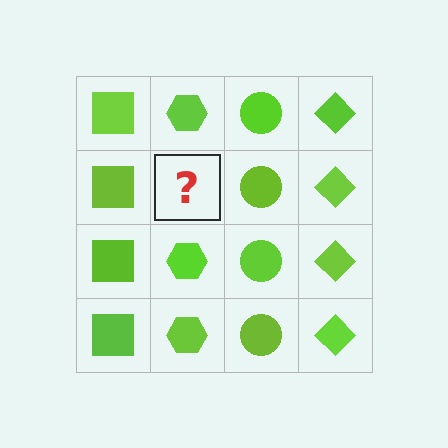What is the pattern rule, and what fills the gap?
The rule is that each column has a consistent shape. The gap should be filled with a lime hexagon.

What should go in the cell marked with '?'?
The missing cell should contain a lime hexagon.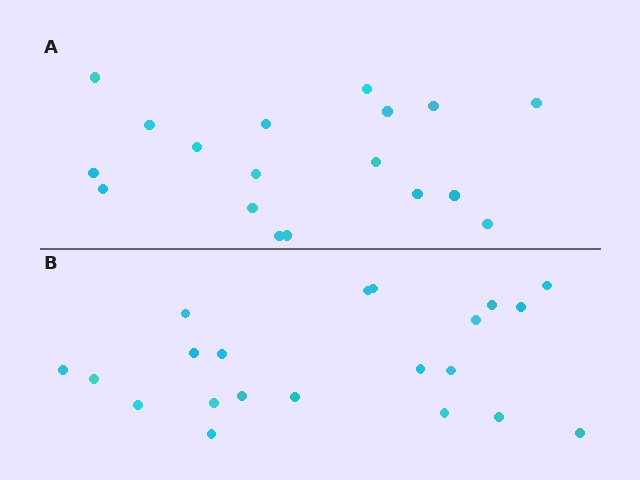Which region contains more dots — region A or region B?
Region B (the bottom region) has more dots.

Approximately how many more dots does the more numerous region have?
Region B has just a few more — roughly 2 or 3 more dots than region A.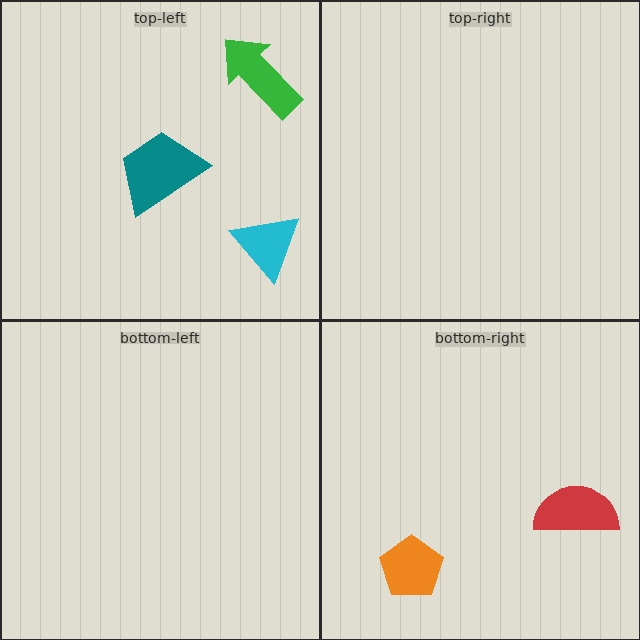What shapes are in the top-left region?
The cyan triangle, the green arrow, the teal trapezoid.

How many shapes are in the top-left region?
3.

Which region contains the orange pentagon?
The bottom-right region.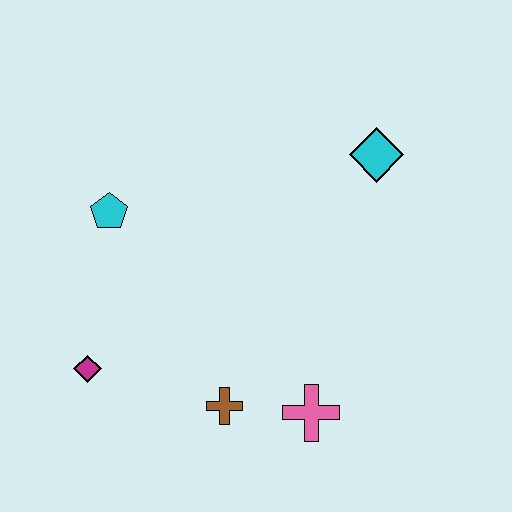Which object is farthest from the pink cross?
The cyan pentagon is farthest from the pink cross.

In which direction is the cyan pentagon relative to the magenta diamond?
The cyan pentagon is above the magenta diamond.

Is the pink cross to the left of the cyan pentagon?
No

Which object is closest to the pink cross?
The brown cross is closest to the pink cross.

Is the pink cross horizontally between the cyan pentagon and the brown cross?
No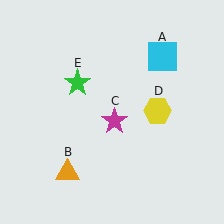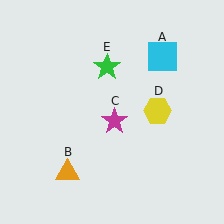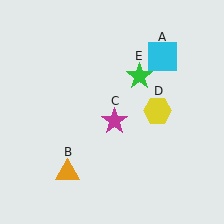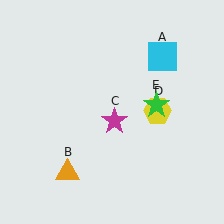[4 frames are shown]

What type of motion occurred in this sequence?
The green star (object E) rotated clockwise around the center of the scene.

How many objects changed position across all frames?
1 object changed position: green star (object E).